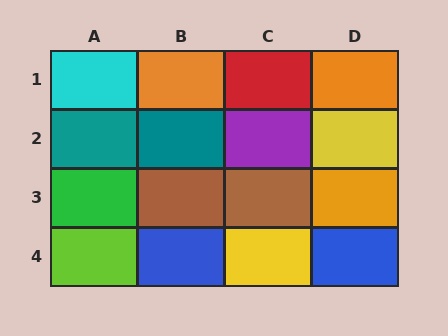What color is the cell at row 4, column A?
Lime.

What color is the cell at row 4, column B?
Blue.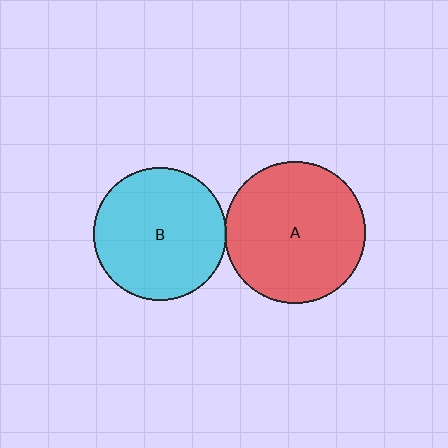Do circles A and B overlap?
Yes.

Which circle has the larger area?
Circle A (red).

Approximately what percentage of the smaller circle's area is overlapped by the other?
Approximately 5%.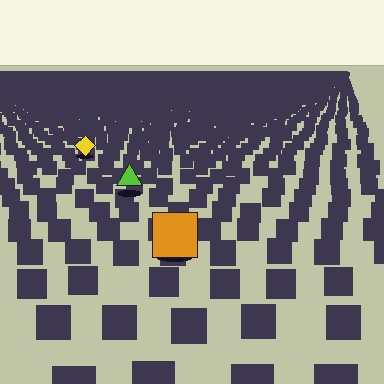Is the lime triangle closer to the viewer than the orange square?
No. The orange square is closer — you can tell from the texture gradient: the ground texture is coarser near it.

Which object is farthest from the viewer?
The yellow diamond is farthest from the viewer. It appears smaller and the ground texture around it is denser.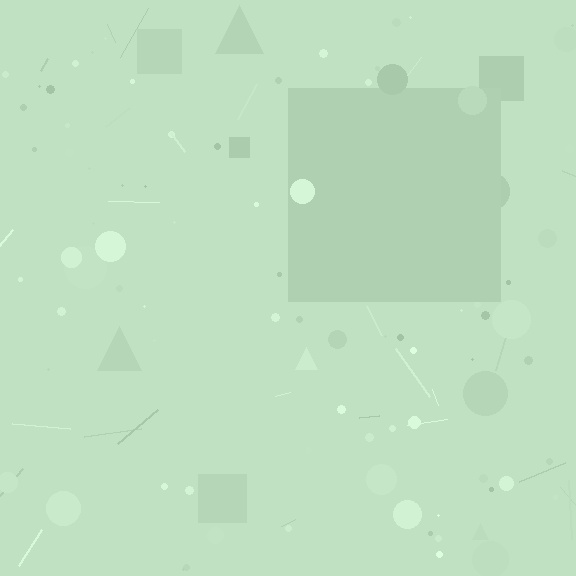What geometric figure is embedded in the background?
A square is embedded in the background.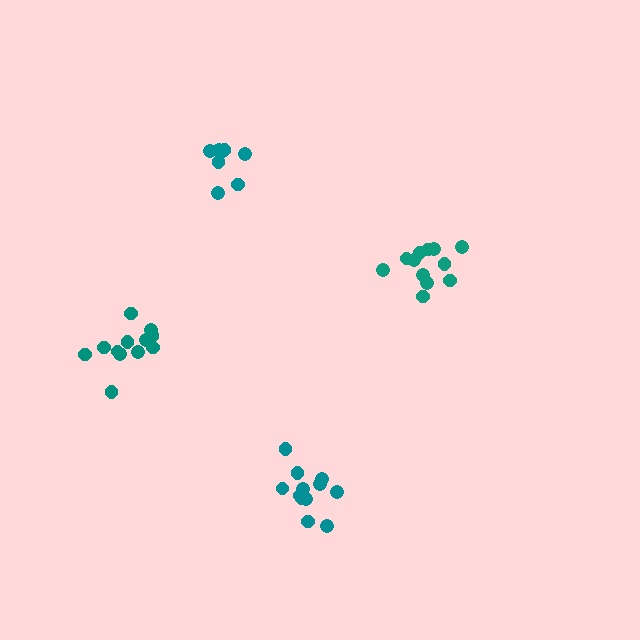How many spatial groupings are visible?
There are 4 spatial groupings.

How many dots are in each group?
Group 1: 12 dots, Group 2: 12 dots, Group 3: 12 dots, Group 4: 8 dots (44 total).